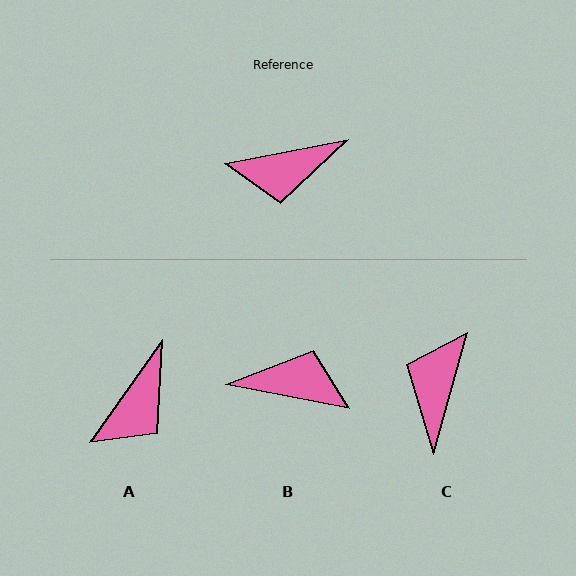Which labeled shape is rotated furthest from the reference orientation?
B, about 158 degrees away.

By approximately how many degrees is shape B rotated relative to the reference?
Approximately 158 degrees counter-clockwise.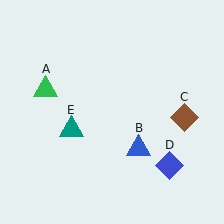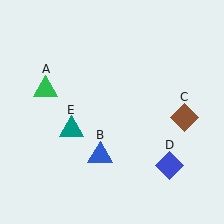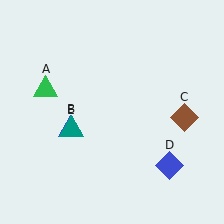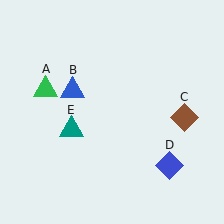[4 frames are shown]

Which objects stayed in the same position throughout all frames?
Green triangle (object A) and brown diamond (object C) and blue diamond (object D) and teal triangle (object E) remained stationary.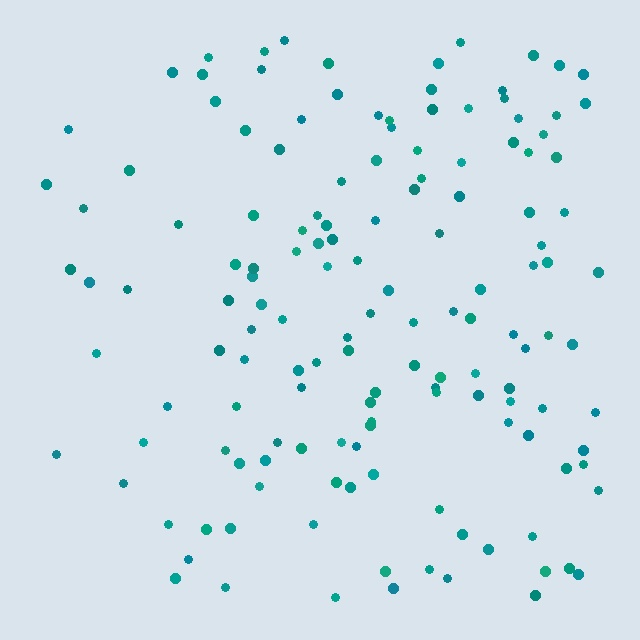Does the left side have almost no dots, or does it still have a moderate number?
Still a moderate number, just noticeably fewer than the right.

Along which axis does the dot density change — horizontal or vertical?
Horizontal.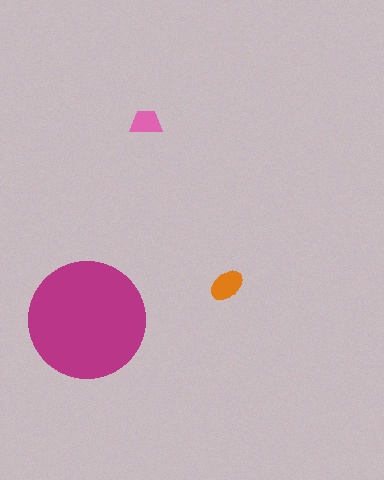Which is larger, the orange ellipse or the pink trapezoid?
The orange ellipse.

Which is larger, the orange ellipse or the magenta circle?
The magenta circle.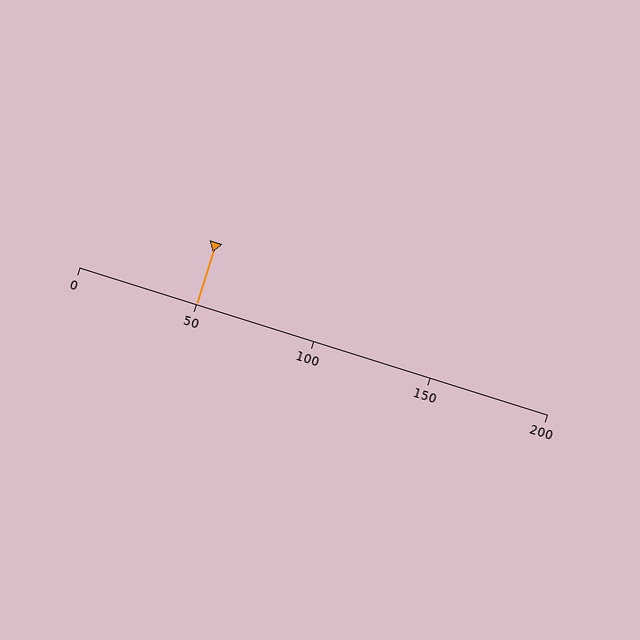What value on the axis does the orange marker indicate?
The marker indicates approximately 50.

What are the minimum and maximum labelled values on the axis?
The axis runs from 0 to 200.